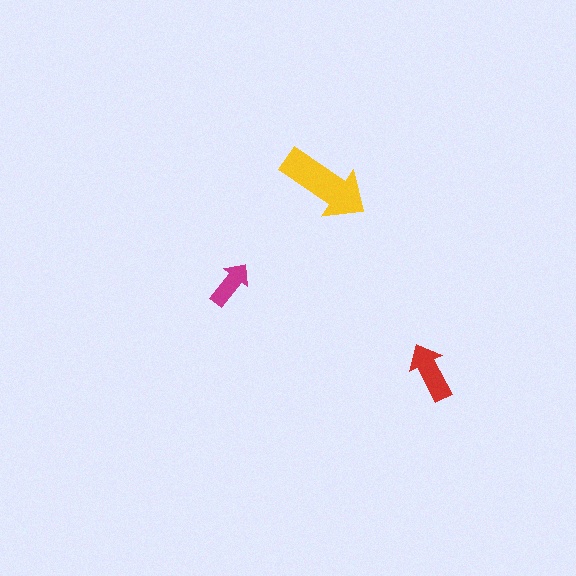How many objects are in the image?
There are 3 objects in the image.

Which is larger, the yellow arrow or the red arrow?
The yellow one.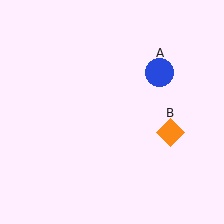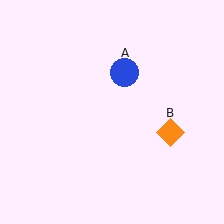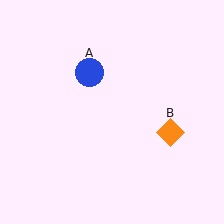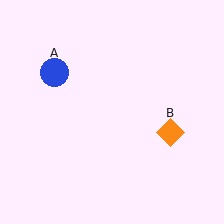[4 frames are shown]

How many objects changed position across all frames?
1 object changed position: blue circle (object A).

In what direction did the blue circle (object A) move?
The blue circle (object A) moved left.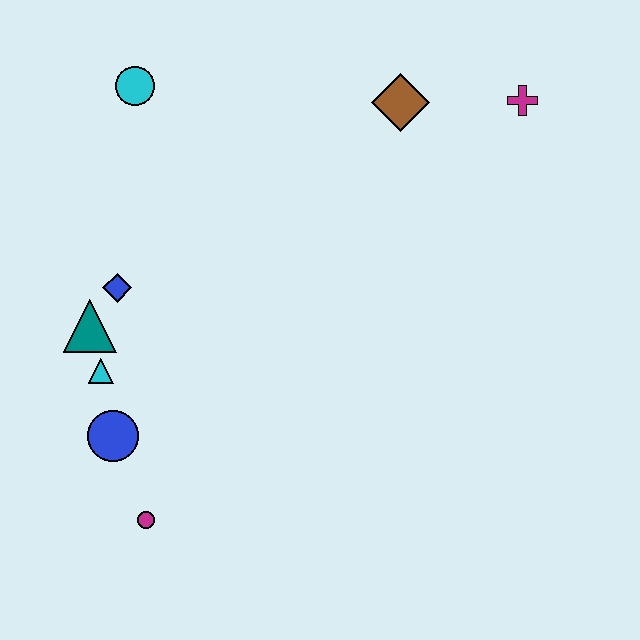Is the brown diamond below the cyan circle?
Yes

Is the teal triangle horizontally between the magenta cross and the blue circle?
No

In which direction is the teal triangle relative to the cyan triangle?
The teal triangle is above the cyan triangle.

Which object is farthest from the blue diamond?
The magenta cross is farthest from the blue diamond.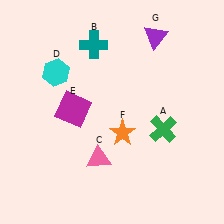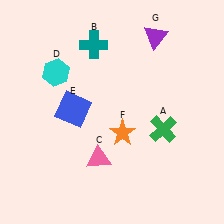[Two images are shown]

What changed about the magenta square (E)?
In Image 1, E is magenta. In Image 2, it changed to blue.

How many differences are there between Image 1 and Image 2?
There is 1 difference between the two images.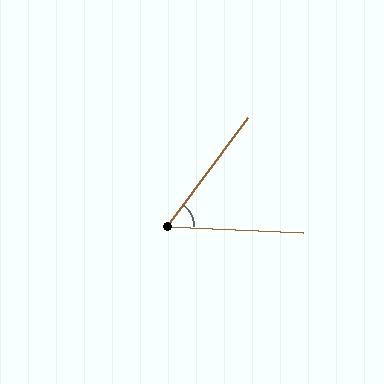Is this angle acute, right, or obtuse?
It is acute.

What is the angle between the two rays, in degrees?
Approximately 56 degrees.